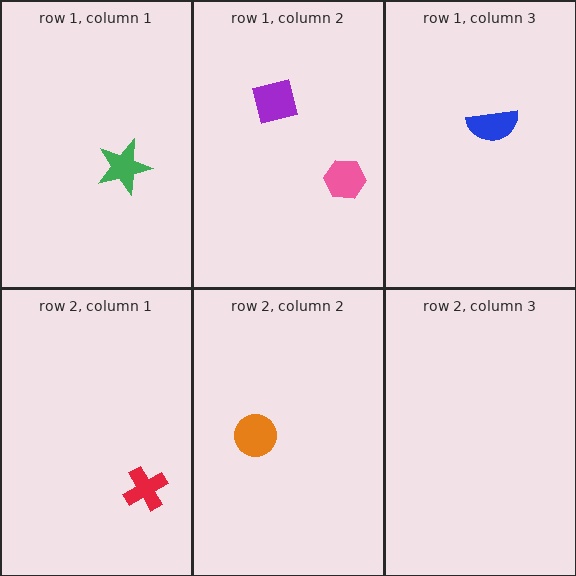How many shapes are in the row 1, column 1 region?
1.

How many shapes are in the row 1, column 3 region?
1.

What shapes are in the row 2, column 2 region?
The orange circle.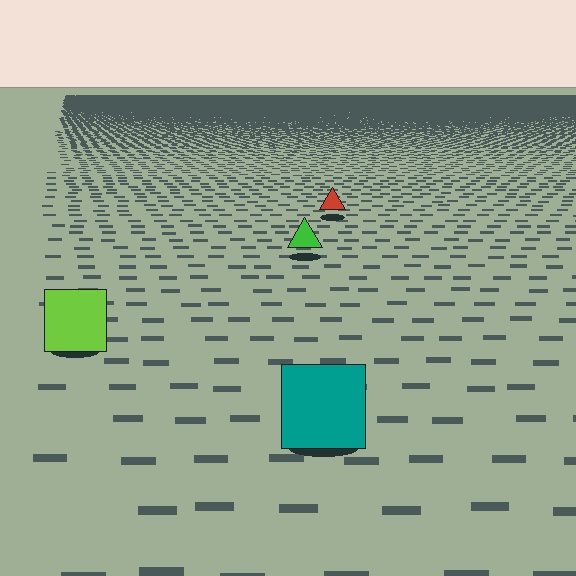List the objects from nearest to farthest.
From nearest to farthest: the teal square, the lime square, the green triangle, the red triangle.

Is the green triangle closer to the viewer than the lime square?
No. The lime square is closer — you can tell from the texture gradient: the ground texture is coarser near it.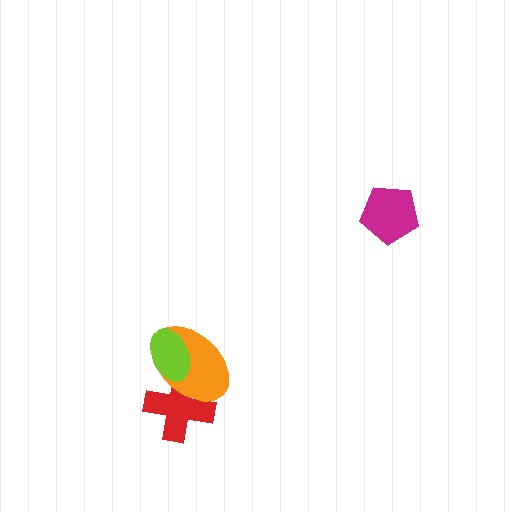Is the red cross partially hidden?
Yes, it is partially covered by another shape.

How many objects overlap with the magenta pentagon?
0 objects overlap with the magenta pentagon.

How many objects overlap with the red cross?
2 objects overlap with the red cross.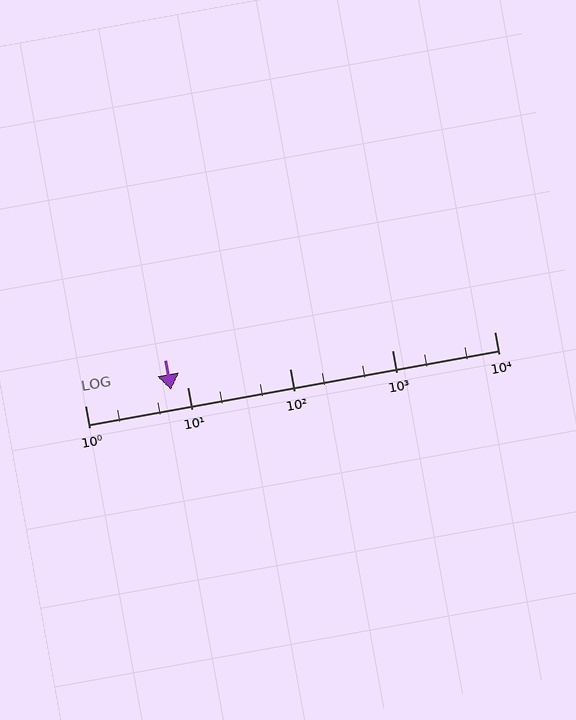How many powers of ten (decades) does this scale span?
The scale spans 4 decades, from 1 to 10000.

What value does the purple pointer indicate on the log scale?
The pointer indicates approximately 6.9.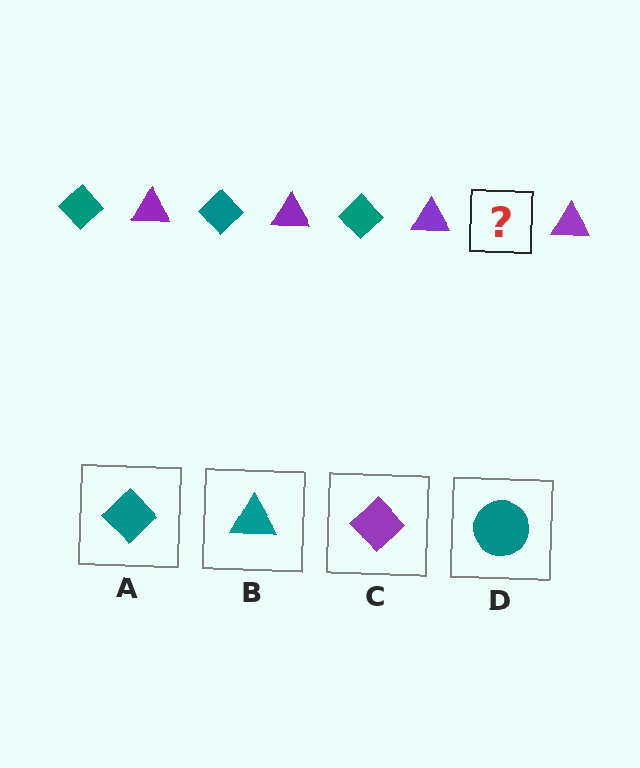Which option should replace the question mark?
Option A.